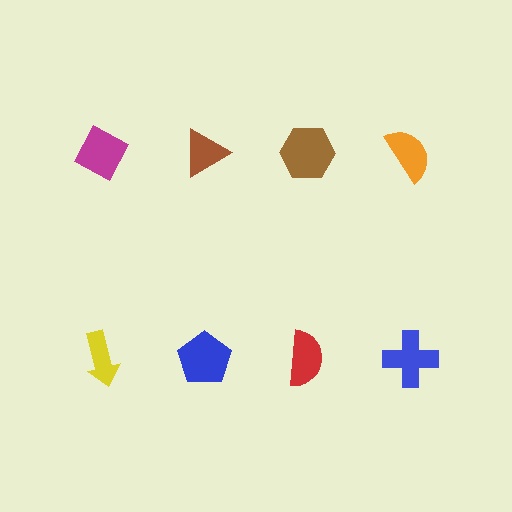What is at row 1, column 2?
A brown triangle.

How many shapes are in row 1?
4 shapes.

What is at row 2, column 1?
A yellow arrow.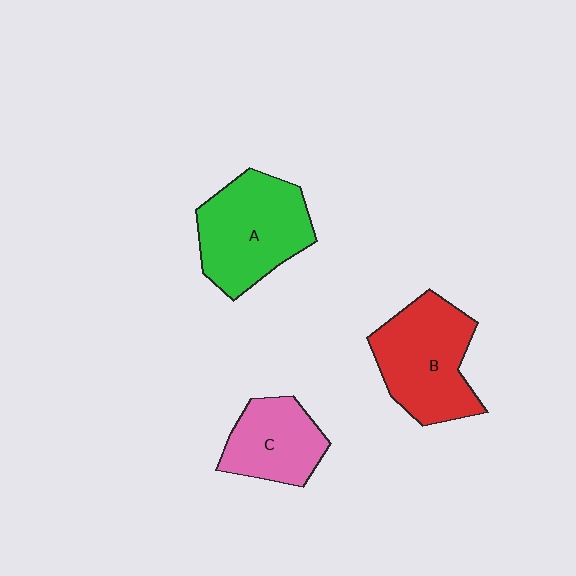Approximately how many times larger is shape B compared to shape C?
Approximately 1.5 times.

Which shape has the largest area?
Shape A (green).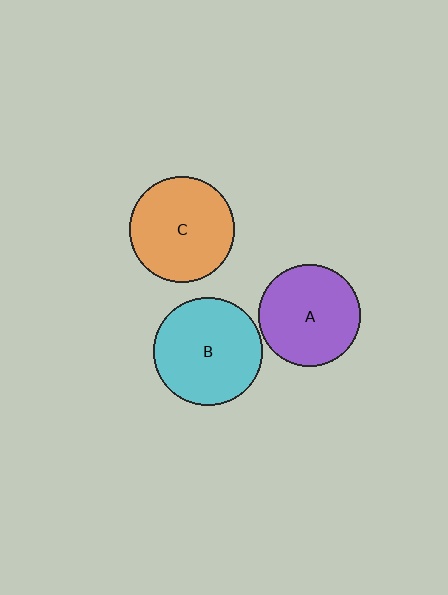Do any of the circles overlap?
No, none of the circles overlap.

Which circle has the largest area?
Circle B (cyan).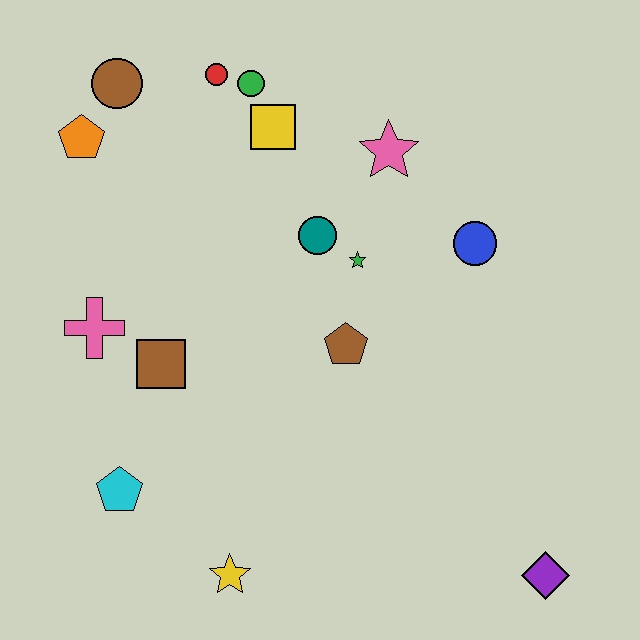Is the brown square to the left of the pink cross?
No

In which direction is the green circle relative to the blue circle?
The green circle is to the left of the blue circle.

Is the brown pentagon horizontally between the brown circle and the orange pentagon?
No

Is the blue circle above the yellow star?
Yes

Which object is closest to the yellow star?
The cyan pentagon is closest to the yellow star.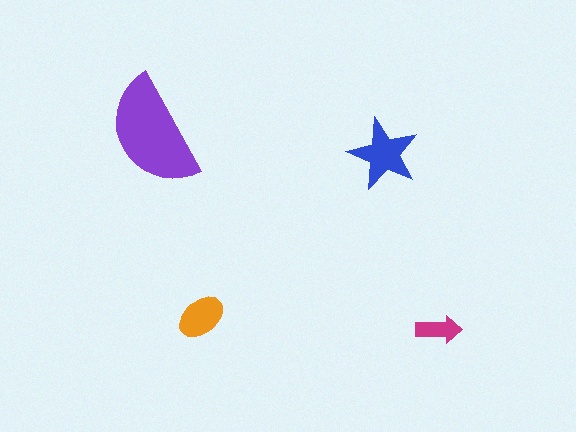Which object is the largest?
The purple semicircle.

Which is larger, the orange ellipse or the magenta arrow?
The orange ellipse.